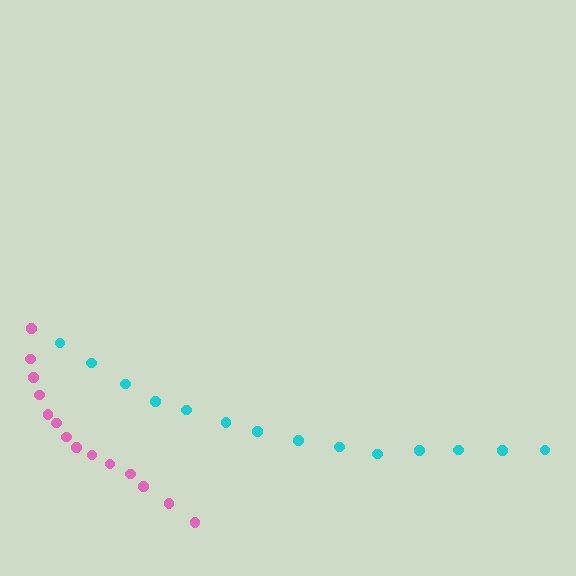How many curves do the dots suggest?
There are 2 distinct paths.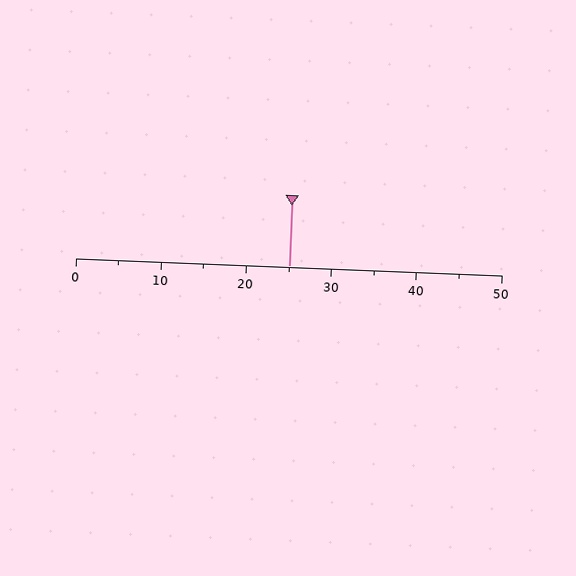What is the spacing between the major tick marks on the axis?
The major ticks are spaced 10 apart.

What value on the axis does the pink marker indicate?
The marker indicates approximately 25.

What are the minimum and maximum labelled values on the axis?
The axis runs from 0 to 50.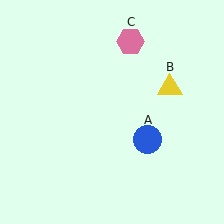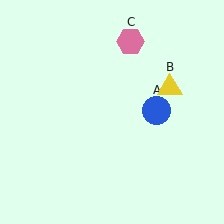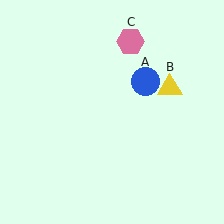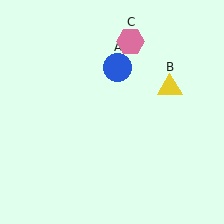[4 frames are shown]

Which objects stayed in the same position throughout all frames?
Yellow triangle (object B) and pink hexagon (object C) remained stationary.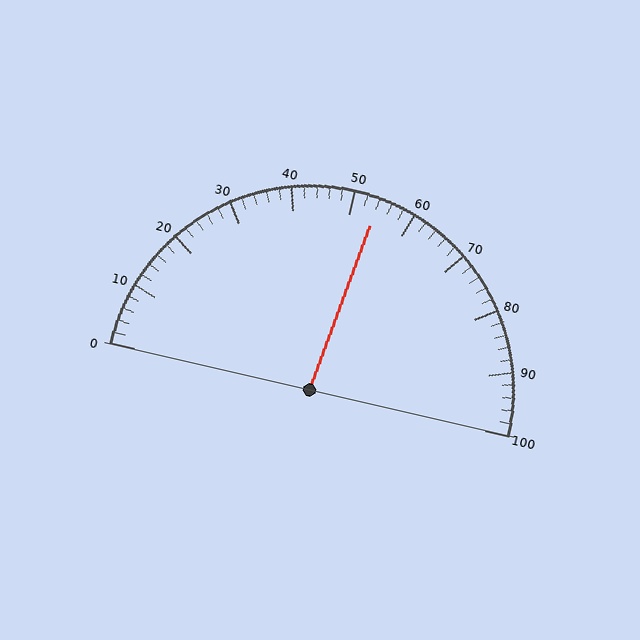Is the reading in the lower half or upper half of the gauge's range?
The reading is in the upper half of the range (0 to 100).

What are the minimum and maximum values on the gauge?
The gauge ranges from 0 to 100.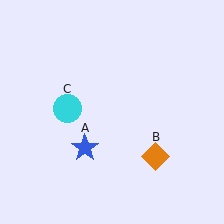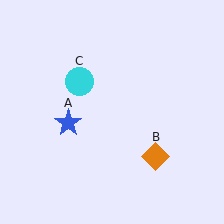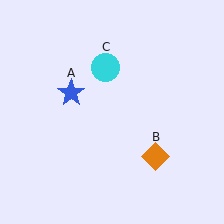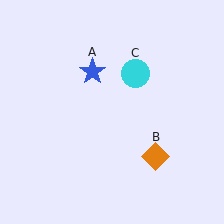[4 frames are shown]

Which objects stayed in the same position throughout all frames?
Orange diamond (object B) remained stationary.